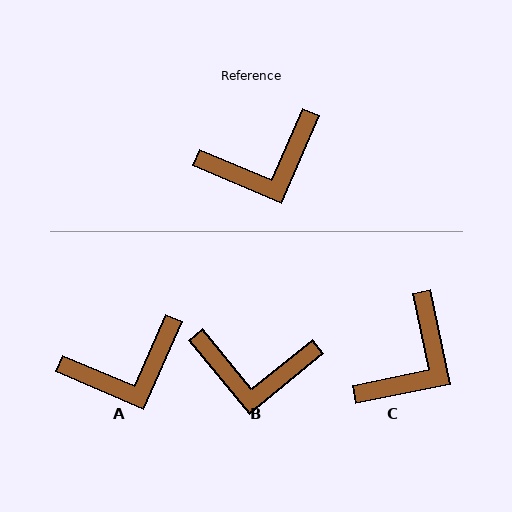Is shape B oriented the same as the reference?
No, it is off by about 27 degrees.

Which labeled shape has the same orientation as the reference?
A.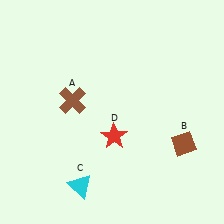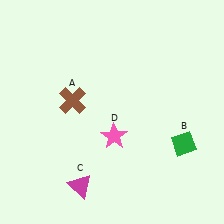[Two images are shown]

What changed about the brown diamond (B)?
In Image 1, B is brown. In Image 2, it changed to green.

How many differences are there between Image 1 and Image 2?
There are 3 differences between the two images.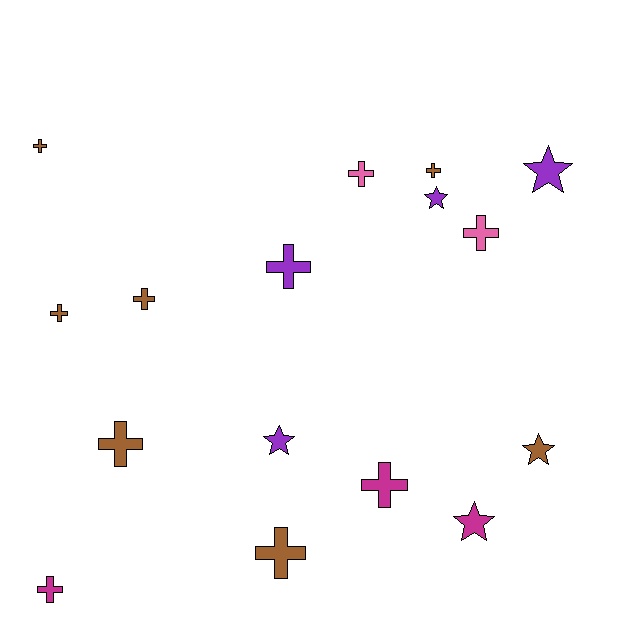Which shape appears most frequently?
Cross, with 11 objects.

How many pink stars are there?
There are no pink stars.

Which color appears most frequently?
Brown, with 7 objects.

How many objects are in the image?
There are 16 objects.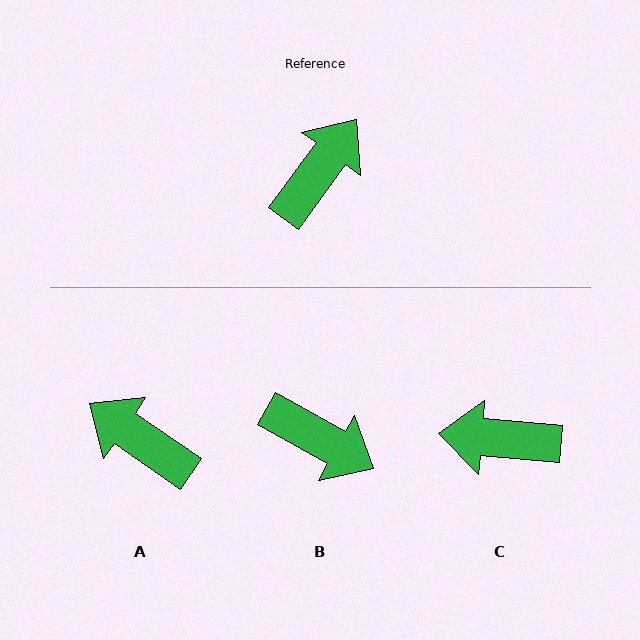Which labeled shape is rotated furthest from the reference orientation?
C, about 121 degrees away.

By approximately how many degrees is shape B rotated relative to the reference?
Approximately 83 degrees clockwise.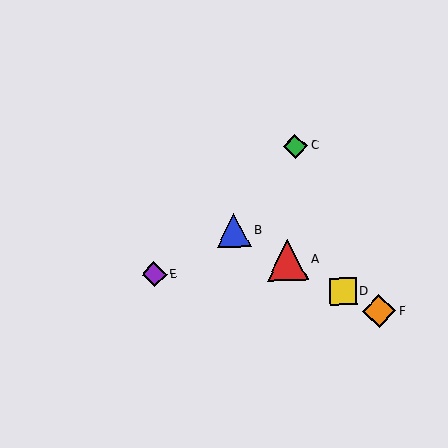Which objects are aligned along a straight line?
Objects A, B, D, F are aligned along a straight line.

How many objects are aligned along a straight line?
4 objects (A, B, D, F) are aligned along a straight line.